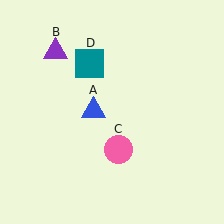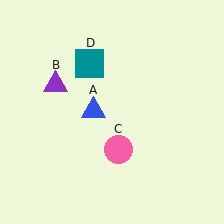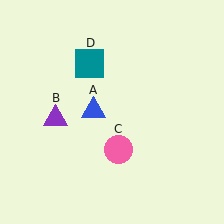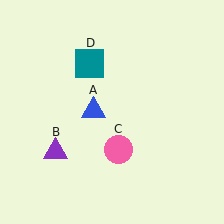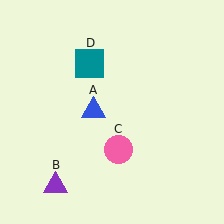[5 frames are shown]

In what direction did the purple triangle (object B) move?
The purple triangle (object B) moved down.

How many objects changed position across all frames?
1 object changed position: purple triangle (object B).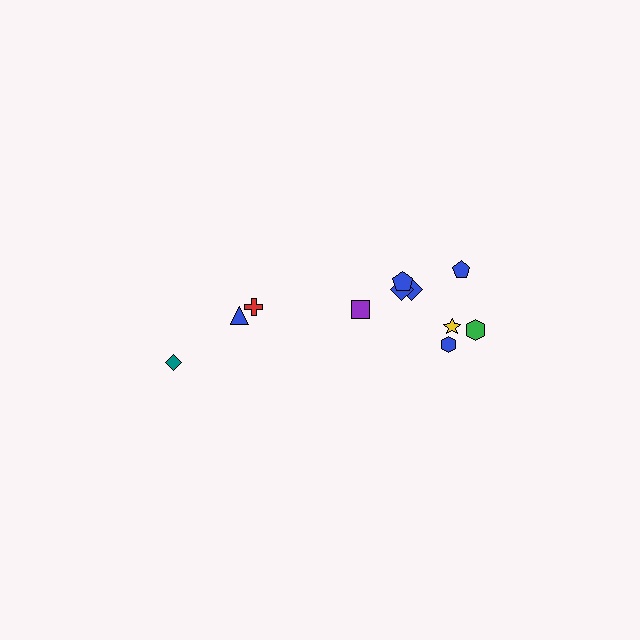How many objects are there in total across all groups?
There are 11 objects.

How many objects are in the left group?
There are 3 objects.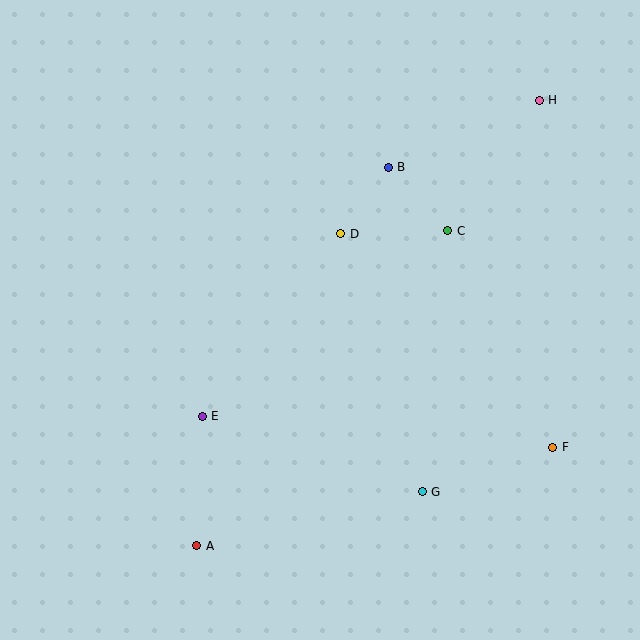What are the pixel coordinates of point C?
Point C is at (448, 231).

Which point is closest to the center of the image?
Point D at (341, 234) is closest to the center.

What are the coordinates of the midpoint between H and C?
The midpoint between H and C is at (494, 165).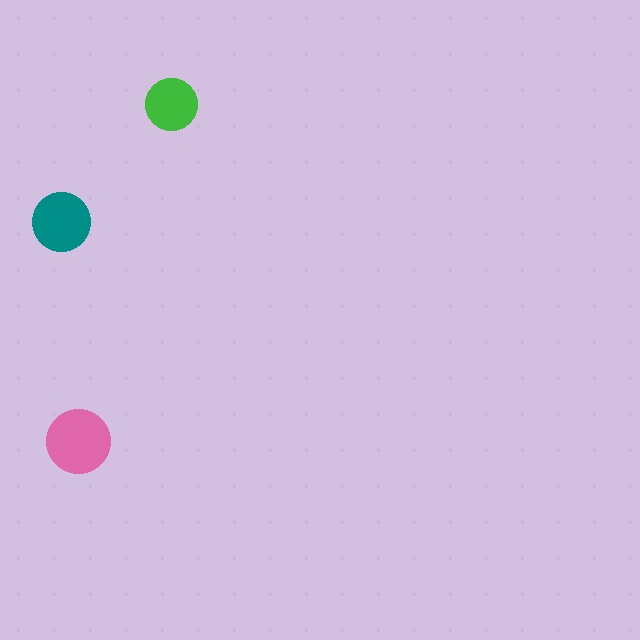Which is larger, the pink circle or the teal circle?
The pink one.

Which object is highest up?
The green circle is topmost.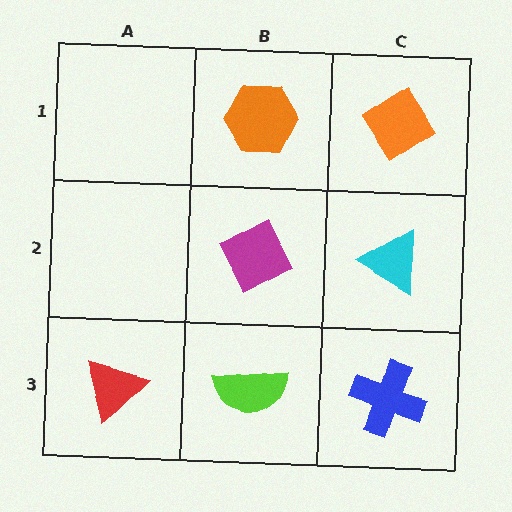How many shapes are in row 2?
2 shapes.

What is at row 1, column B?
An orange hexagon.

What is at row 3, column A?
A red triangle.